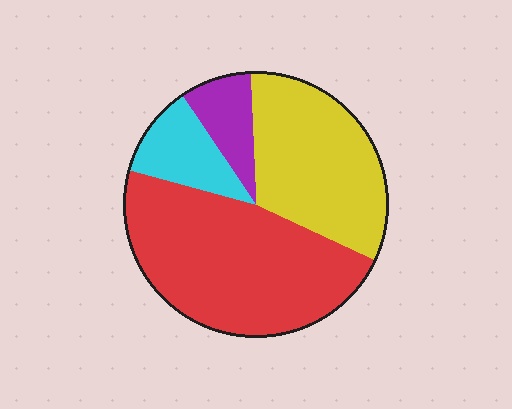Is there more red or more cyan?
Red.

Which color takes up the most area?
Red, at roughly 45%.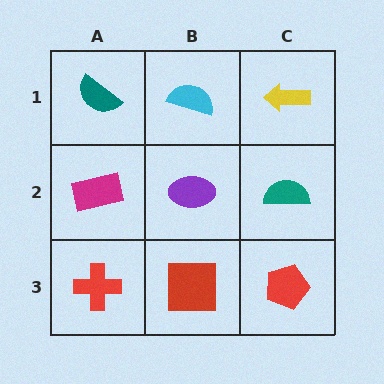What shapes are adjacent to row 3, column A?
A magenta rectangle (row 2, column A), a red square (row 3, column B).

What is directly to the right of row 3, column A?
A red square.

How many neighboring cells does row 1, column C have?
2.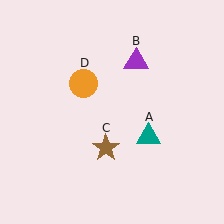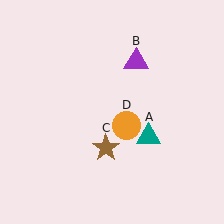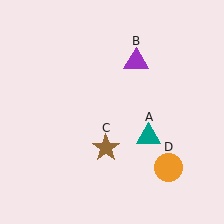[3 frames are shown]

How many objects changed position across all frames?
1 object changed position: orange circle (object D).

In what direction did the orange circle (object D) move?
The orange circle (object D) moved down and to the right.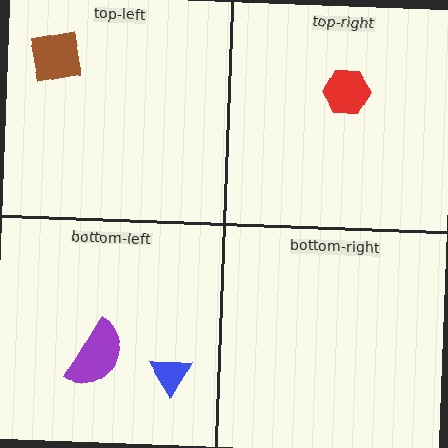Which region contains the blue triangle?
The bottom-left region.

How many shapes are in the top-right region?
1.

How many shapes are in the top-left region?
1.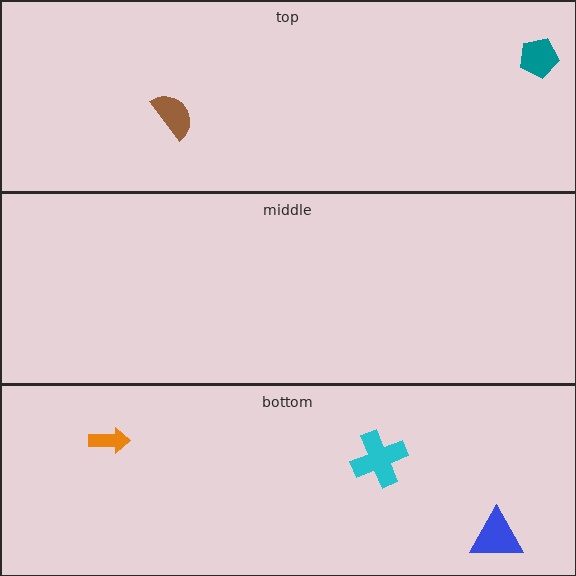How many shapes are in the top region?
2.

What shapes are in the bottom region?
The blue triangle, the cyan cross, the orange arrow.